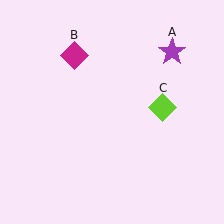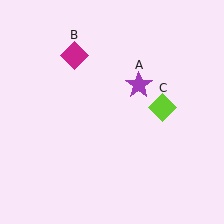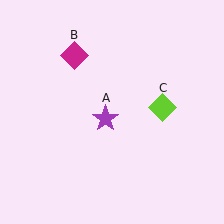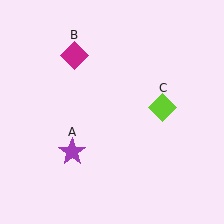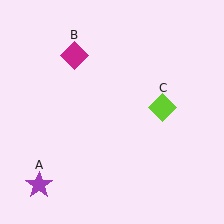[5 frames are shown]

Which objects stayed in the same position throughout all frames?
Magenta diamond (object B) and lime diamond (object C) remained stationary.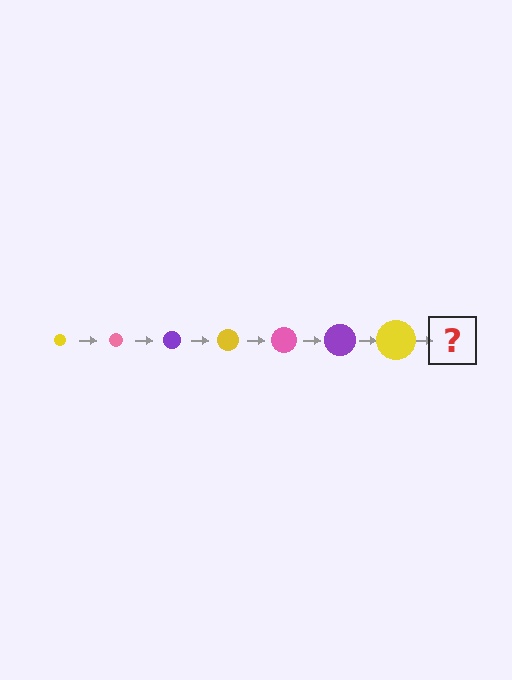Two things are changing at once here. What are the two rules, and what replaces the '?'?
The two rules are that the circle grows larger each step and the color cycles through yellow, pink, and purple. The '?' should be a pink circle, larger than the previous one.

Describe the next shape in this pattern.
It should be a pink circle, larger than the previous one.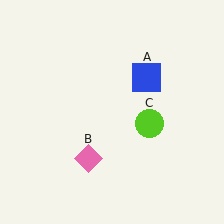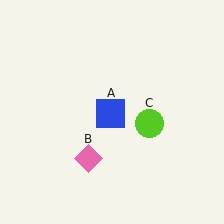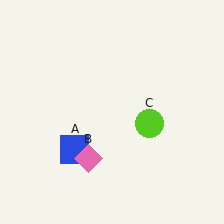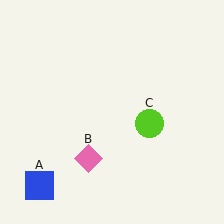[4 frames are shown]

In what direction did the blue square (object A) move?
The blue square (object A) moved down and to the left.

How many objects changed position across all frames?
1 object changed position: blue square (object A).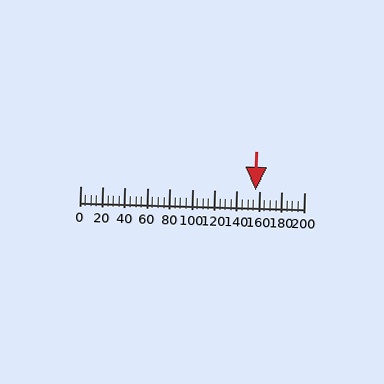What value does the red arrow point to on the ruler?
The red arrow points to approximately 157.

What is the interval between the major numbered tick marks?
The major tick marks are spaced 20 units apart.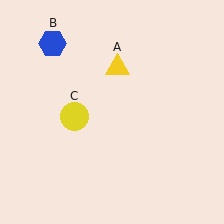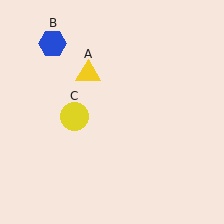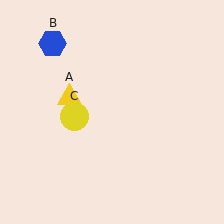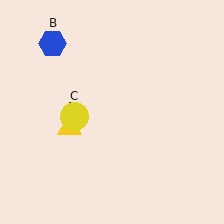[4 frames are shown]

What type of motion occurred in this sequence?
The yellow triangle (object A) rotated counterclockwise around the center of the scene.